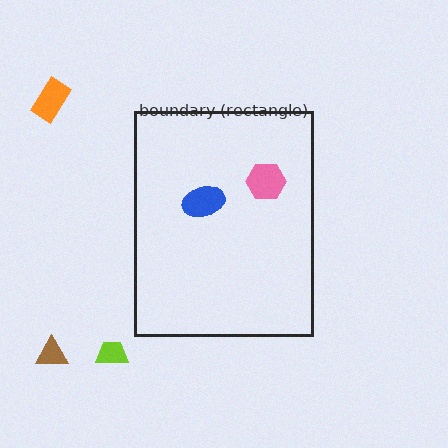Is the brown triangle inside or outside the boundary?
Outside.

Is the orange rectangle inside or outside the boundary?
Outside.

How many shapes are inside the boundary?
2 inside, 3 outside.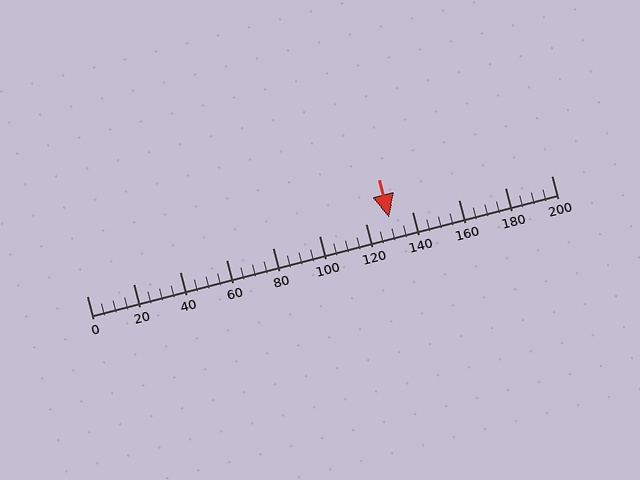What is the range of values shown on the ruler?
The ruler shows values from 0 to 200.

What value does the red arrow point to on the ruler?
The red arrow points to approximately 130.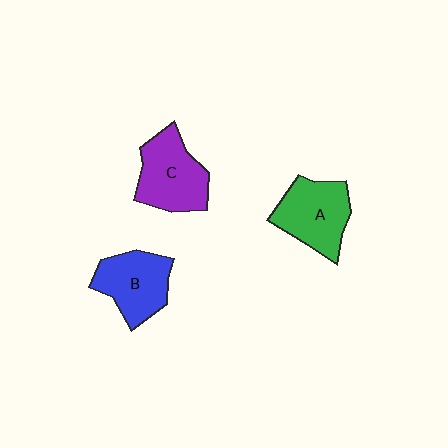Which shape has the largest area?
Shape C (purple).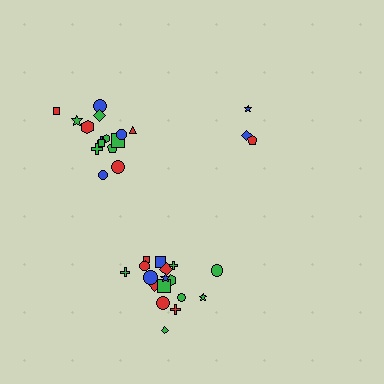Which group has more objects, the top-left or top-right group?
The top-left group.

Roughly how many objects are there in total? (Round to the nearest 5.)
Roughly 35 objects in total.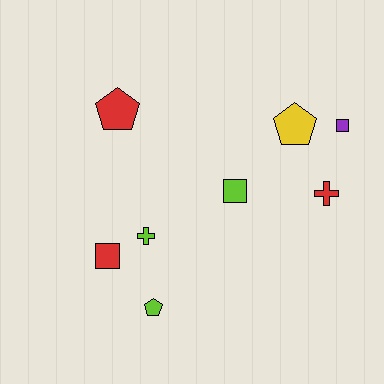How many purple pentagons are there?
There are no purple pentagons.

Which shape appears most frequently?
Pentagon, with 3 objects.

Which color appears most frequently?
Red, with 3 objects.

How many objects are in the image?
There are 8 objects.